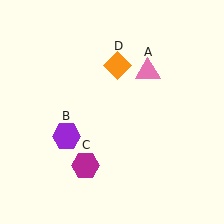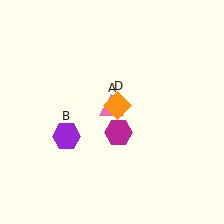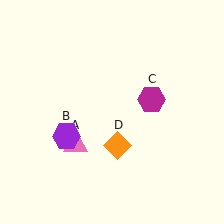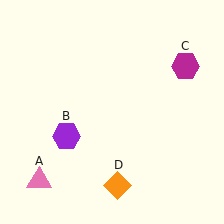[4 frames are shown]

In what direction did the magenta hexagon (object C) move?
The magenta hexagon (object C) moved up and to the right.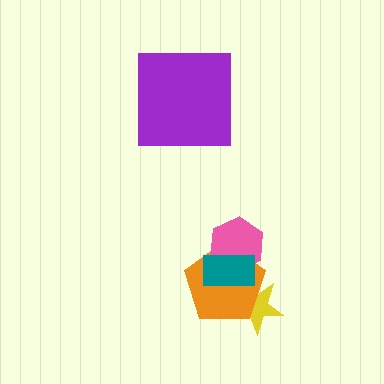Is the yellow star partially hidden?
Yes, it is partially covered by another shape.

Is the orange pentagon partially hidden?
Yes, it is partially covered by another shape.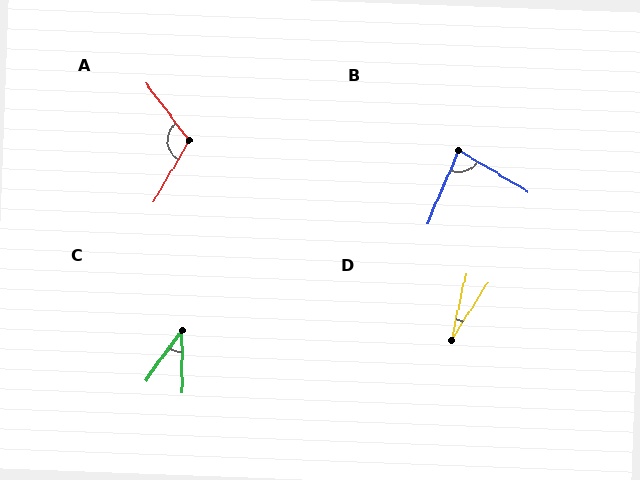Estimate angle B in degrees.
Approximately 82 degrees.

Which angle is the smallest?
D, at approximately 20 degrees.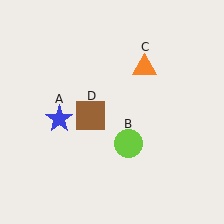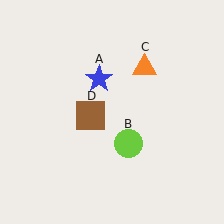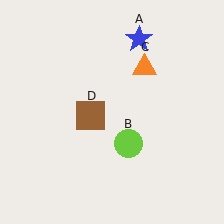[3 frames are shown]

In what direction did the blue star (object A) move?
The blue star (object A) moved up and to the right.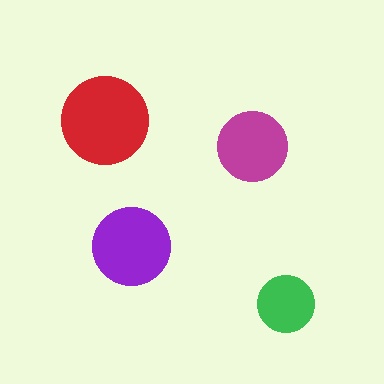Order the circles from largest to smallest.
the red one, the purple one, the magenta one, the green one.